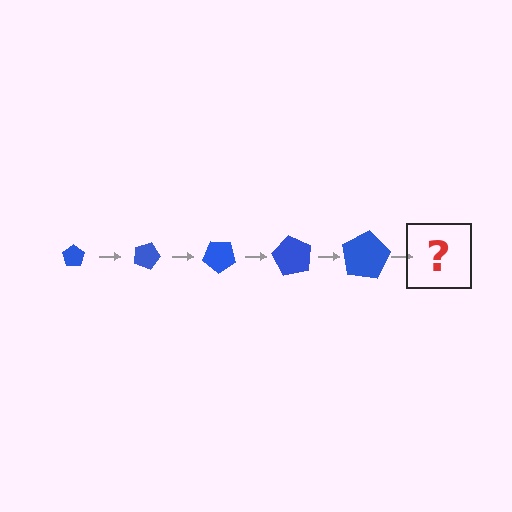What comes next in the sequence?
The next element should be a pentagon, larger than the previous one and rotated 100 degrees from the start.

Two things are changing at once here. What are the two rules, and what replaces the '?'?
The two rules are that the pentagon grows larger each step and it rotates 20 degrees each step. The '?' should be a pentagon, larger than the previous one and rotated 100 degrees from the start.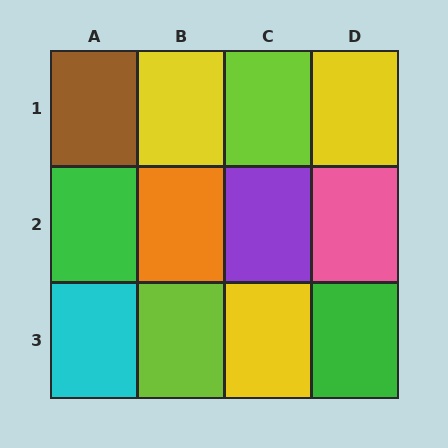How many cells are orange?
1 cell is orange.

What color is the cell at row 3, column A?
Cyan.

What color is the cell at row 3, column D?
Green.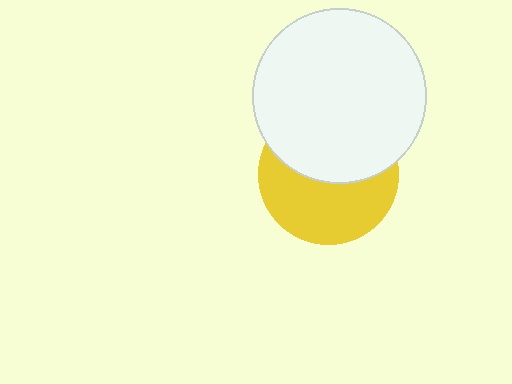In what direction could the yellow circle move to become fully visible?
The yellow circle could move down. That would shift it out from behind the white circle entirely.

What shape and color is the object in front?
The object in front is a white circle.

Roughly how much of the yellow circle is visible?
About half of it is visible (roughly 51%).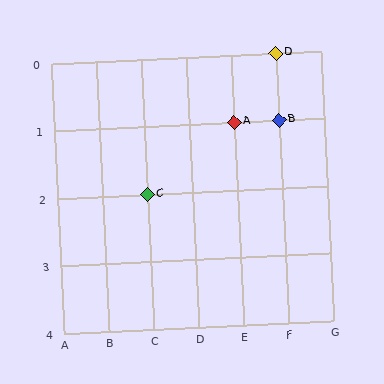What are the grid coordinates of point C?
Point C is at grid coordinates (C, 2).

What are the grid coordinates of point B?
Point B is at grid coordinates (F, 1).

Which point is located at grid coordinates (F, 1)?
Point B is at (F, 1).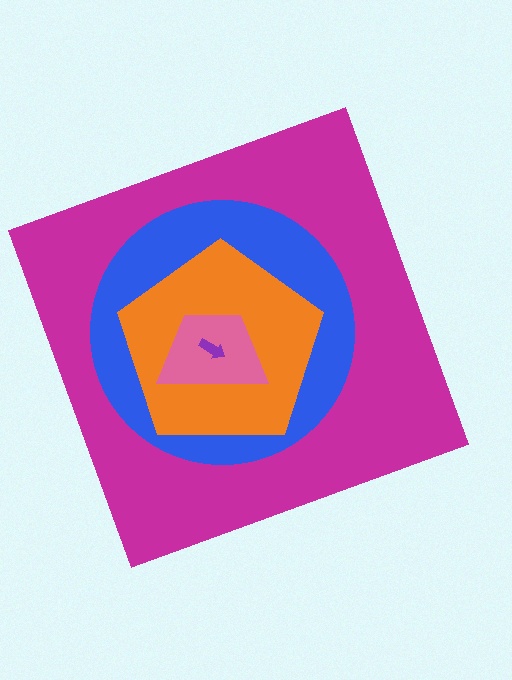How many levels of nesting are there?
5.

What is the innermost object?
The purple arrow.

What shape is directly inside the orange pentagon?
The pink trapezoid.